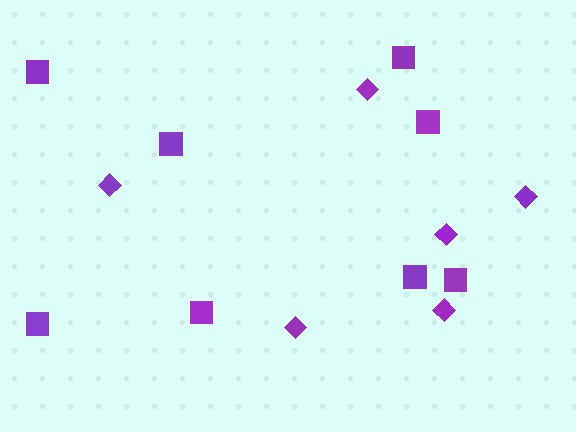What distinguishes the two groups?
There are 2 groups: one group of squares (8) and one group of diamonds (6).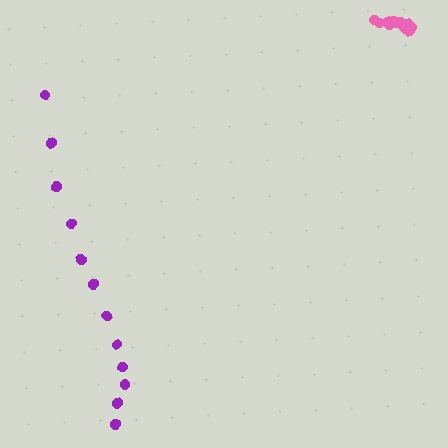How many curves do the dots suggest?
There are 2 distinct paths.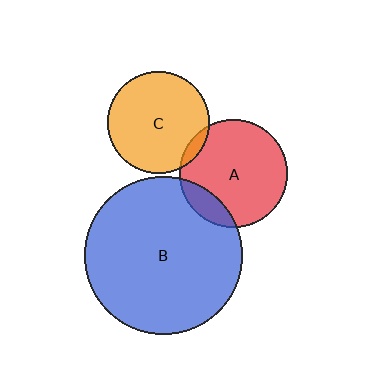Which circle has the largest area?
Circle B (blue).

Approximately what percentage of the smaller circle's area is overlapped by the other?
Approximately 15%.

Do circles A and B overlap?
Yes.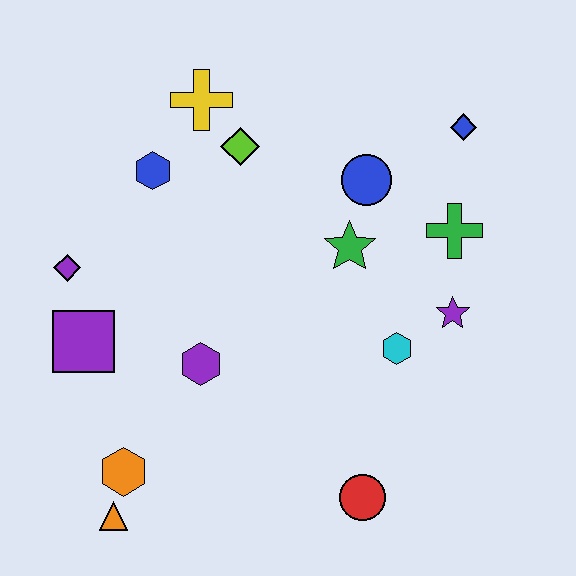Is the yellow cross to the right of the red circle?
No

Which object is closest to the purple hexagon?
The purple square is closest to the purple hexagon.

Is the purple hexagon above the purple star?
No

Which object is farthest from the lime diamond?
The orange triangle is farthest from the lime diamond.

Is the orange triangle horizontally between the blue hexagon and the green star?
No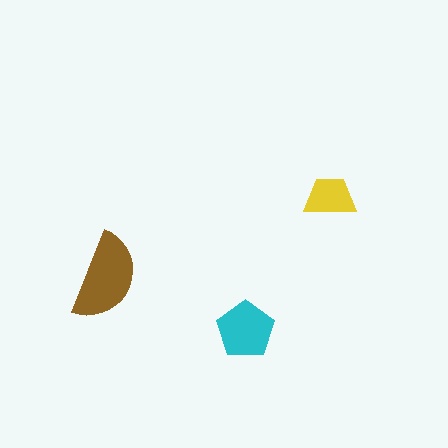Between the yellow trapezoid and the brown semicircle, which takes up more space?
The brown semicircle.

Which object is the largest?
The brown semicircle.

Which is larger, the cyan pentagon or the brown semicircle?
The brown semicircle.